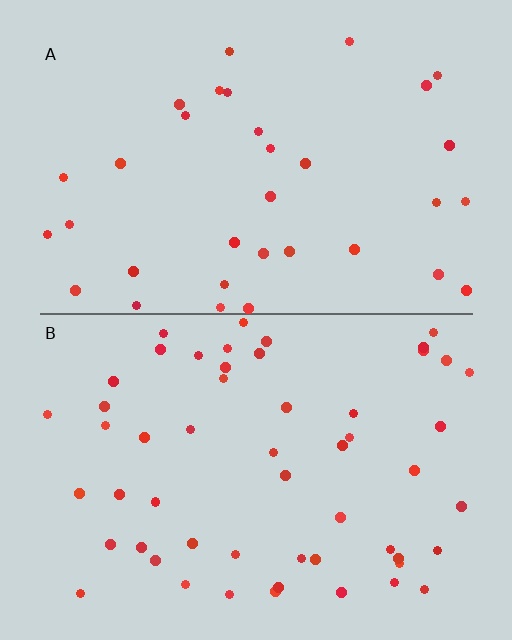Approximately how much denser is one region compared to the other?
Approximately 1.6× — region B over region A.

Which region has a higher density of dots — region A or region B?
B (the bottom).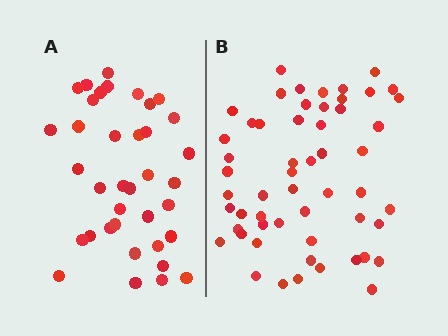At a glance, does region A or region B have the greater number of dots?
Region B (the right region) has more dots.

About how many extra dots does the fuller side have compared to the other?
Region B has approximately 20 more dots than region A.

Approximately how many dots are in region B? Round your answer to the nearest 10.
About 60 dots. (The exact count is 55, which rounds to 60.)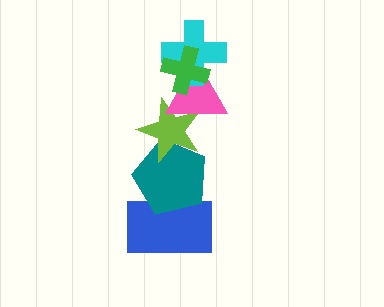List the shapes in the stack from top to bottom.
From top to bottom: the green cross, the cyan cross, the pink triangle, the lime star, the teal pentagon, the blue rectangle.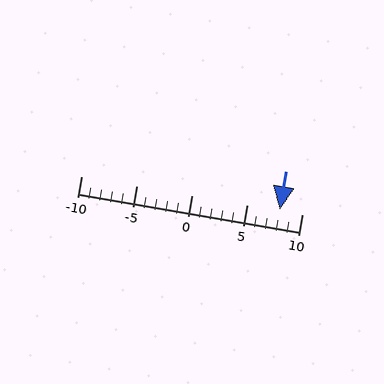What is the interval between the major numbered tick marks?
The major tick marks are spaced 5 units apart.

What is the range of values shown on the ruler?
The ruler shows values from -10 to 10.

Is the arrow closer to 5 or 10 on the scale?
The arrow is closer to 10.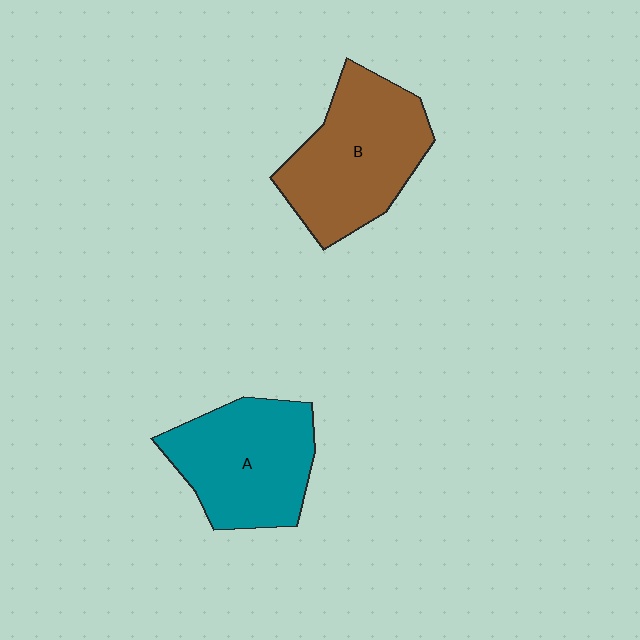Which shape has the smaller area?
Shape A (teal).